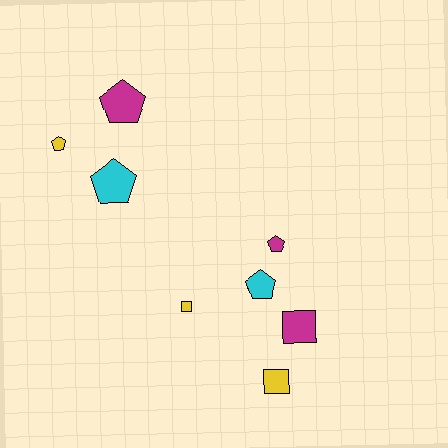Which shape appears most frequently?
Pentagon, with 5 objects.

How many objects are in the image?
There are 8 objects.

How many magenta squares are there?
There is 1 magenta square.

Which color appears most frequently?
Magenta, with 3 objects.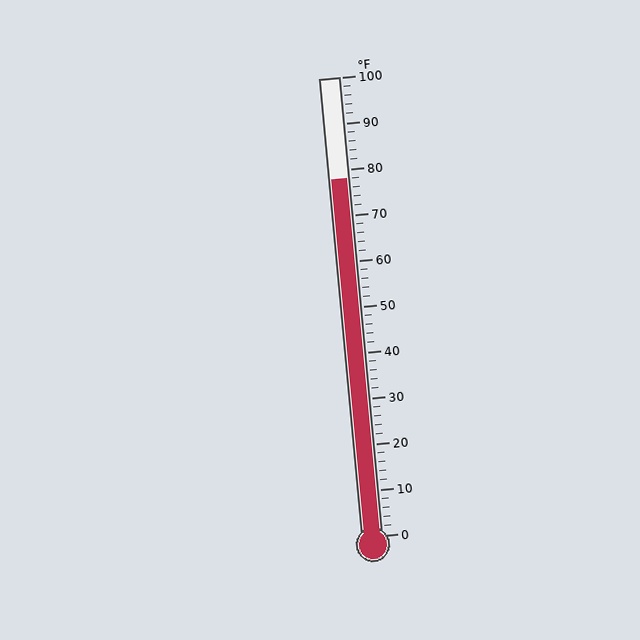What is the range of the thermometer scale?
The thermometer scale ranges from 0°F to 100°F.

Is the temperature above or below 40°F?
The temperature is above 40°F.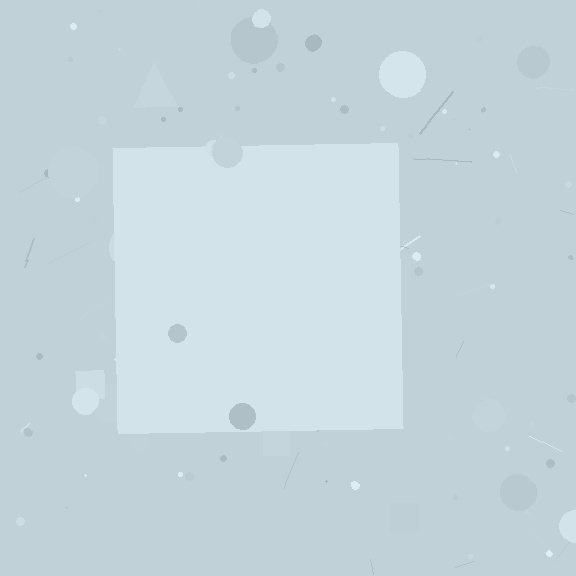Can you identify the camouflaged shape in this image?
The camouflaged shape is a square.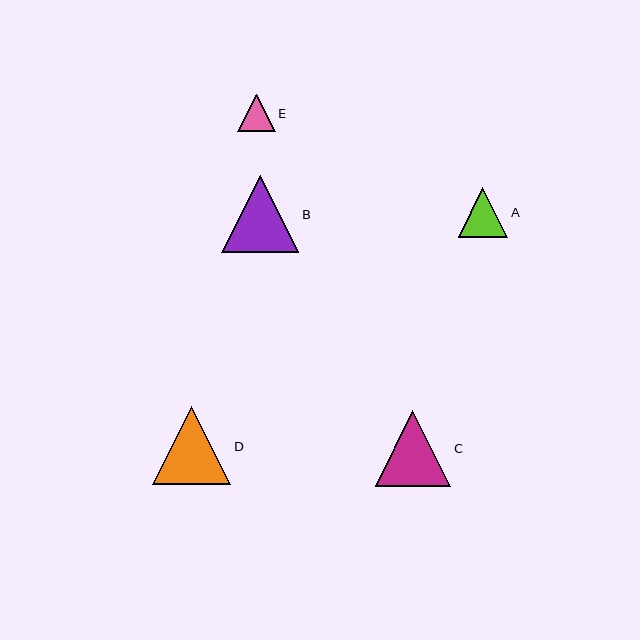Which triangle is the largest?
Triangle D is the largest with a size of approximately 78 pixels.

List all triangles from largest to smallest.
From largest to smallest: D, B, C, A, E.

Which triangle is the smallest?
Triangle E is the smallest with a size of approximately 37 pixels.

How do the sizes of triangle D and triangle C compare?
Triangle D and triangle C are approximately the same size.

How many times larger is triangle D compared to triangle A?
Triangle D is approximately 1.6 times the size of triangle A.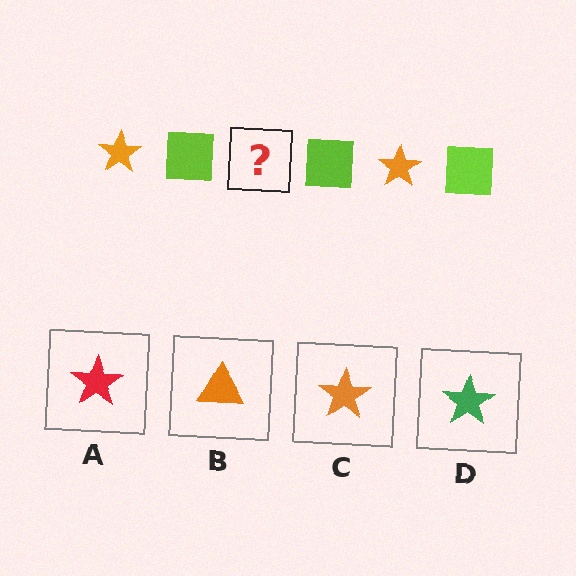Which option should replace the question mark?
Option C.